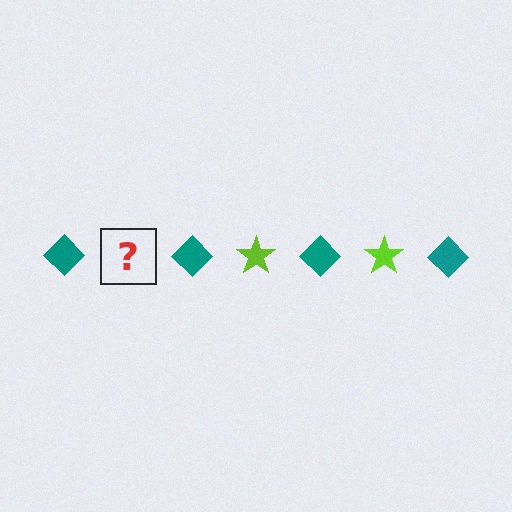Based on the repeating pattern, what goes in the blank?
The blank should be a lime star.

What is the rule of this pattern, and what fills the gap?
The rule is that the pattern alternates between teal diamond and lime star. The gap should be filled with a lime star.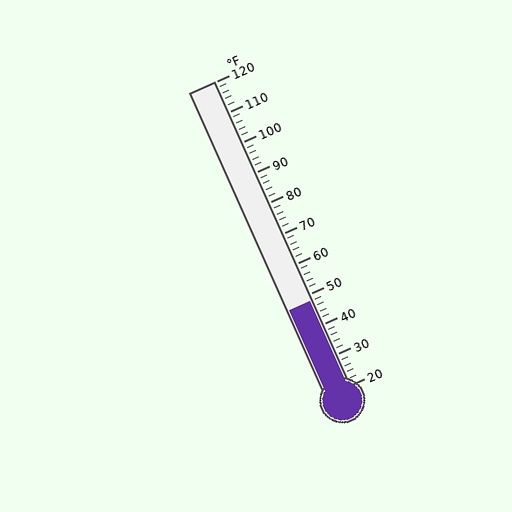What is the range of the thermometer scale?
The thermometer scale ranges from 20°F to 120°F.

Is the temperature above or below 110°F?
The temperature is below 110°F.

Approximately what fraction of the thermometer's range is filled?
The thermometer is filled to approximately 30% of its range.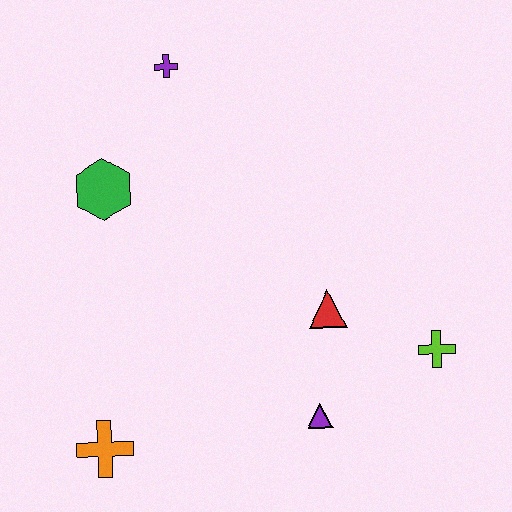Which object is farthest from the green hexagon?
The lime cross is farthest from the green hexagon.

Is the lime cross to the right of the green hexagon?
Yes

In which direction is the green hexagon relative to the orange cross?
The green hexagon is above the orange cross.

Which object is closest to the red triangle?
The purple triangle is closest to the red triangle.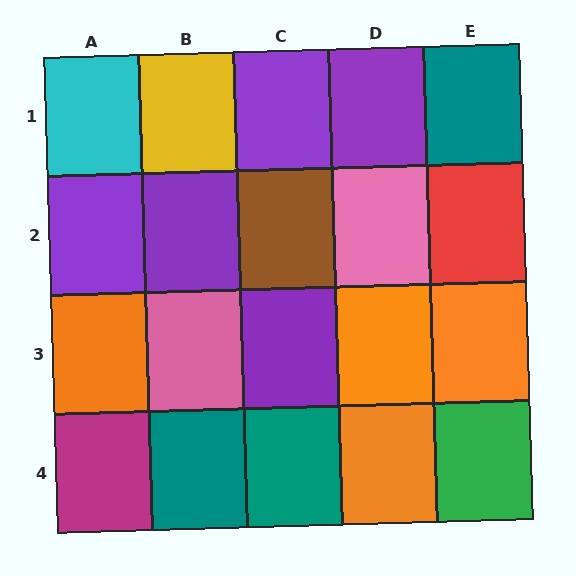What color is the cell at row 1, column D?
Purple.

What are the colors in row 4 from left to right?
Magenta, teal, teal, orange, green.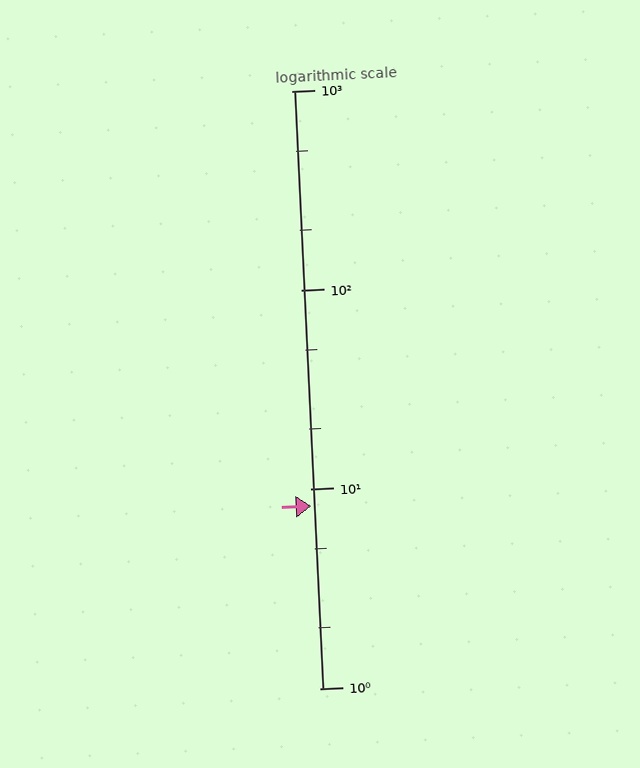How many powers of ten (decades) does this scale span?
The scale spans 3 decades, from 1 to 1000.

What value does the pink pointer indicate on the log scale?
The pointer indicates approximately 8.2.